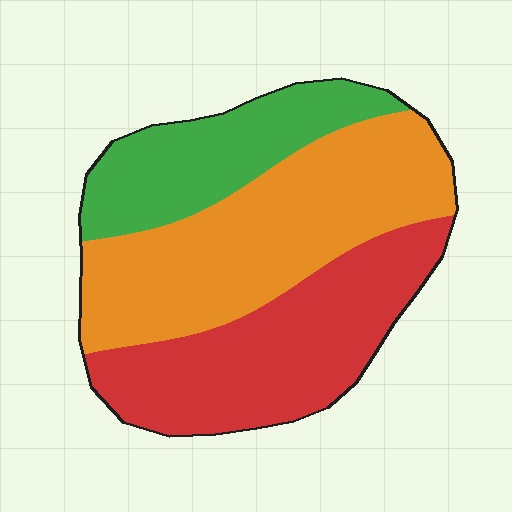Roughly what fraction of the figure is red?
Red covers roughly 35% of the figure.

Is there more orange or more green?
Orange.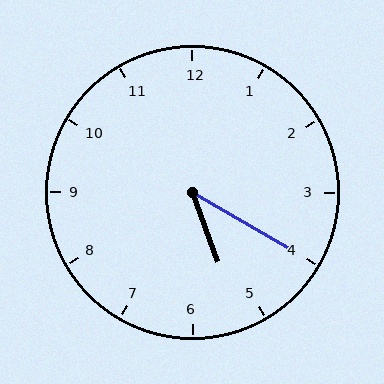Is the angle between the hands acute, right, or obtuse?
It is acute.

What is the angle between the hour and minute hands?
Approximately 40 degrees.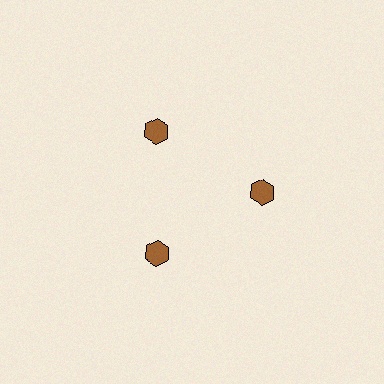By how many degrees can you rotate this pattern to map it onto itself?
The pattern maps onto itself every 120 degrees of rotation.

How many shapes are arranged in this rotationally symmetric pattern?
There are 3 shapes, arranged in 3 groups of 1.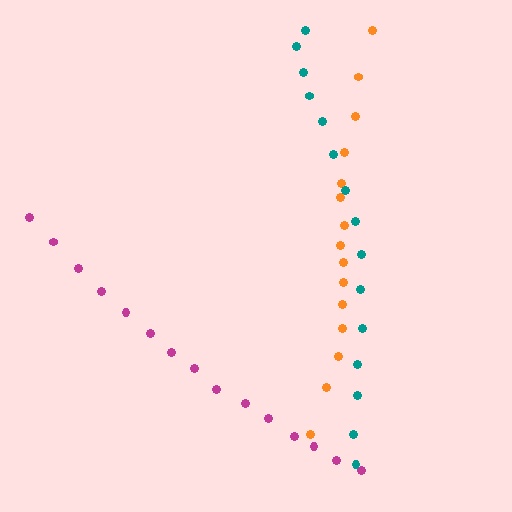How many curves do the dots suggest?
There are 3 distinct paths.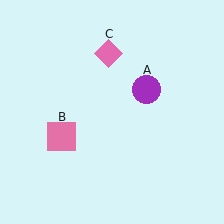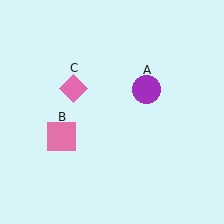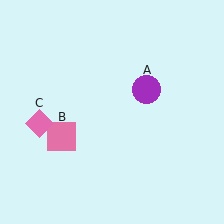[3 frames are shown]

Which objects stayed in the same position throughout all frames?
Purple circle (object A) and pink square (object B) remained stationary.